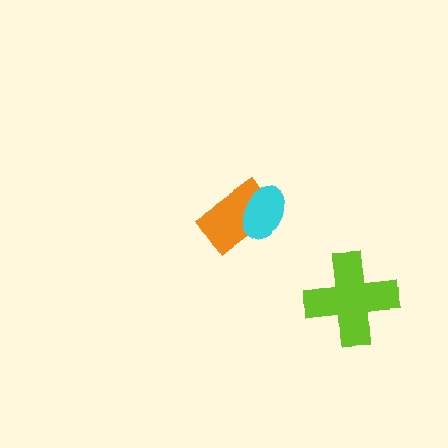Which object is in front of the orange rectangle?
The cyan ellipse is in front of the orange rectangle.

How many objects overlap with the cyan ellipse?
1 object overlaps with the cyan ellipse.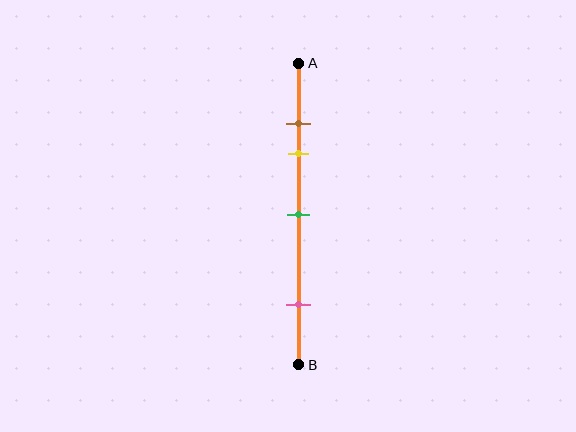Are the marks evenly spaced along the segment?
No, the marks are not evenly spaced.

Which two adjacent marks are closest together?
The brown and yellow marks are the closest adjacent pair.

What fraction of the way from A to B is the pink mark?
The pink mark is approximately 80% (0.8) of the way from A to B.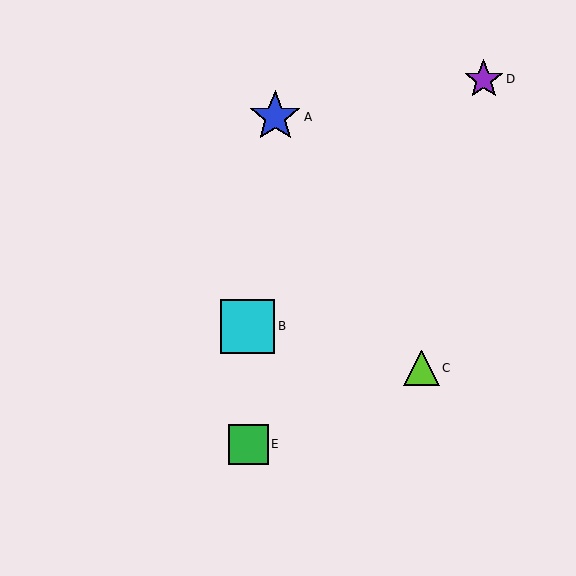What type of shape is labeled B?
Shape B is a cyan square.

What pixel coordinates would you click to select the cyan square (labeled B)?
Click at (248, 326) to select the cyan square B.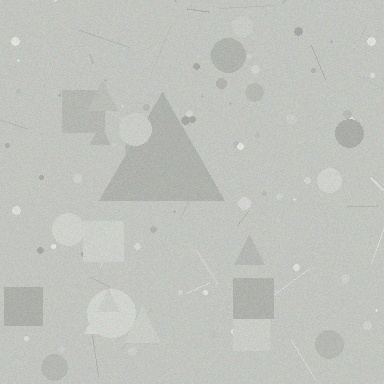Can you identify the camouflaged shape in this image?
The camouflaged shape is a triangle.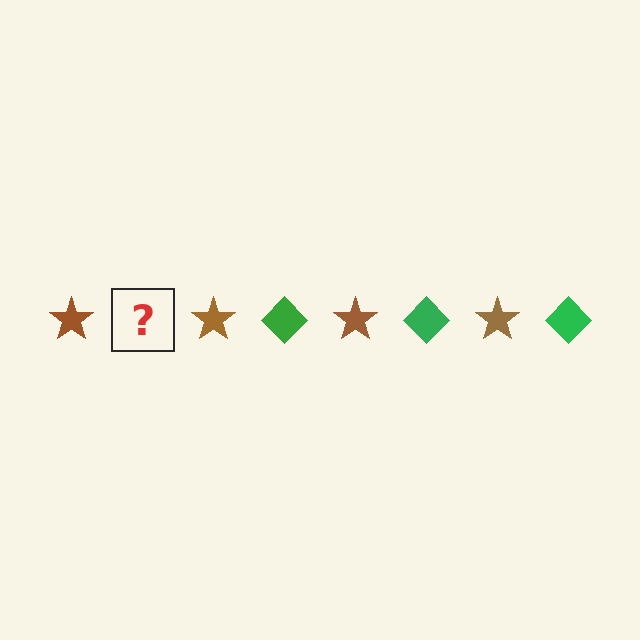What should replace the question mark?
The question mark should be replaced with a green diamond.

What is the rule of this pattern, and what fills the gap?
The rule is that the pattern alternates between brown star and green diamond. The gap should be filled with a green diamond.